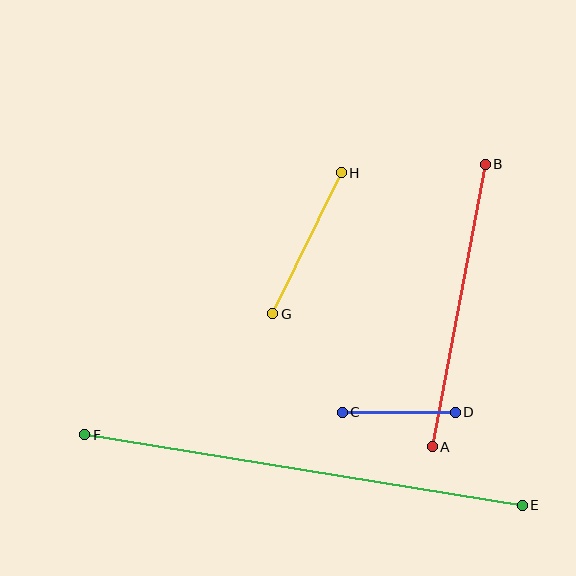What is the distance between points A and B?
The distance is approximately 287 pixels.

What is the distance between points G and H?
The distance is approximately 157 pixels.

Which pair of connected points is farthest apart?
Points E and F are farthest apart.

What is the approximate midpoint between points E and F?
The midpoint is at approximately (304, 470) pixels.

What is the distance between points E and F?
The distance is approximately 443 pixels.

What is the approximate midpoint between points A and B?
The midpoint is at approximately (459, 305) pixels.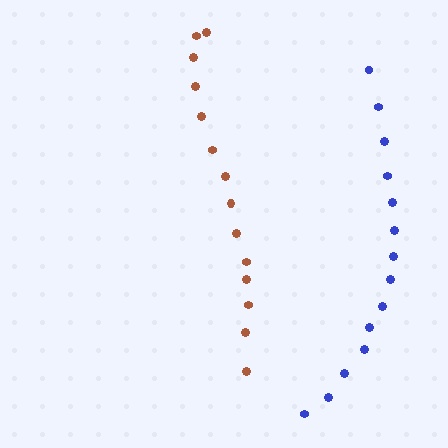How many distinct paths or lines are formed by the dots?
There are 2 distinct paths.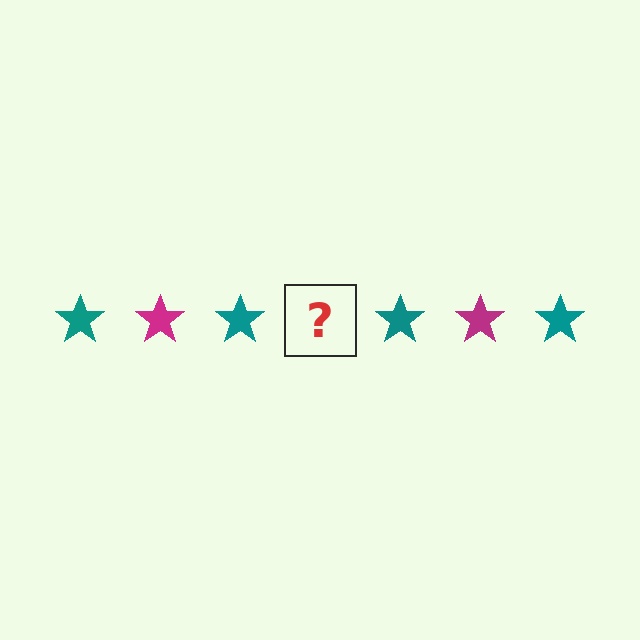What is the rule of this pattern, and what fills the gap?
The rule is that the pattern cycles through teal, magenta stars. The gap should be filled with a magenta star.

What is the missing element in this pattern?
The missing element is a magenta star.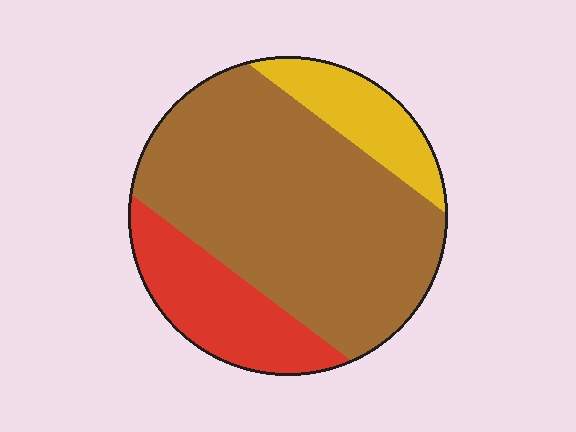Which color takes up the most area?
Brown, at roughly 65%.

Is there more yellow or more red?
Red.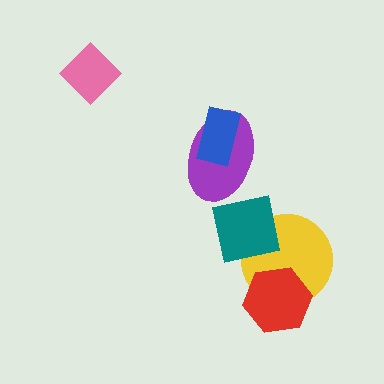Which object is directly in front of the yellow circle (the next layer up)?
The red hexagon is directly in front of the yellow circle.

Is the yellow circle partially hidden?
Yes, it is partially covered by another shape.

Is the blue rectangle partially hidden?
No, no other shape covers it.